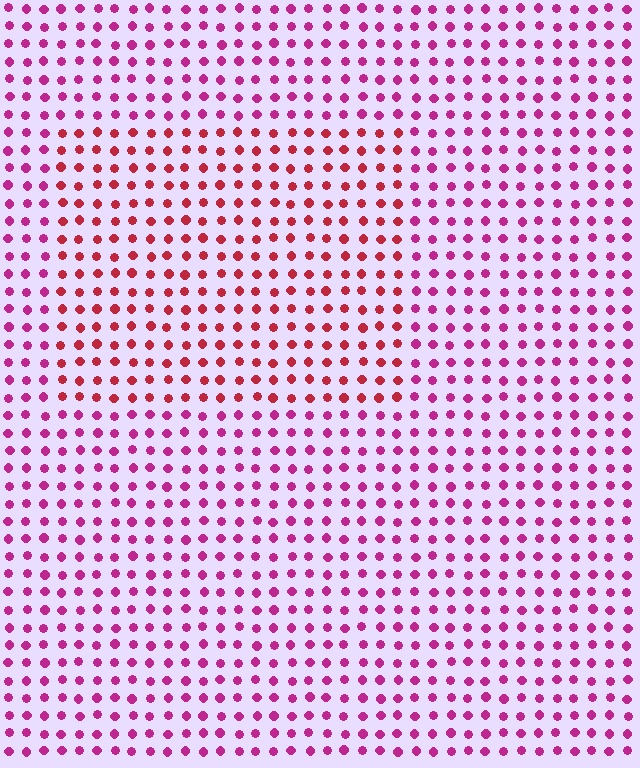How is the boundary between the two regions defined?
The boundary is defined purely by a slight shift in hue (about 32 degrees). Spacing, size, and orientation are identical on both sides.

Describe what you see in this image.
The image is filled with small magenta elements in a uniform arrangement. A rectangle-shaped region is visible where the elements are tinted to a slightly different hue, forming a subtle color boundary.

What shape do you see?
I see a rectangle.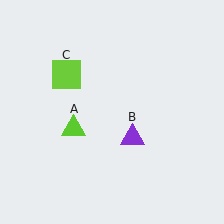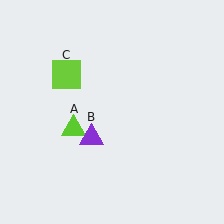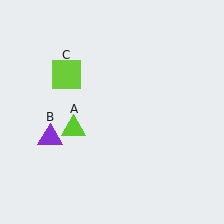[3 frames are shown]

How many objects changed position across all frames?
1 object changed position: purple triangle (object B).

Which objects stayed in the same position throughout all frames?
Lime triangle (object A) and lime square (object C) remained stationary.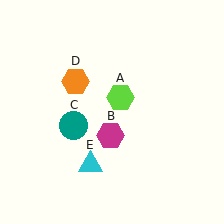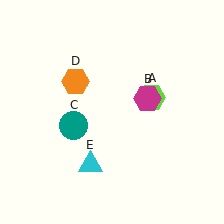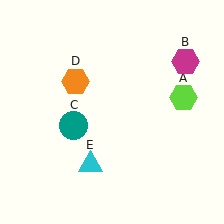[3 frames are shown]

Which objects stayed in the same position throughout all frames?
Teal circle (object C) and orange hexagon (object D) and cyan triangle (object E) remained stationary.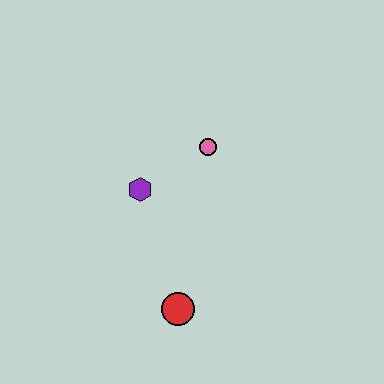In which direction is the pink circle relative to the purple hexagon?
The pink circle is to the right of the purple hexagon.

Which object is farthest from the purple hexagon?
The red circle is farthest from the purple hexagon.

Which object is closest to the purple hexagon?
The pink circle is closest to the purple hexagon.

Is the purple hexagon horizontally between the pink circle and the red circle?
No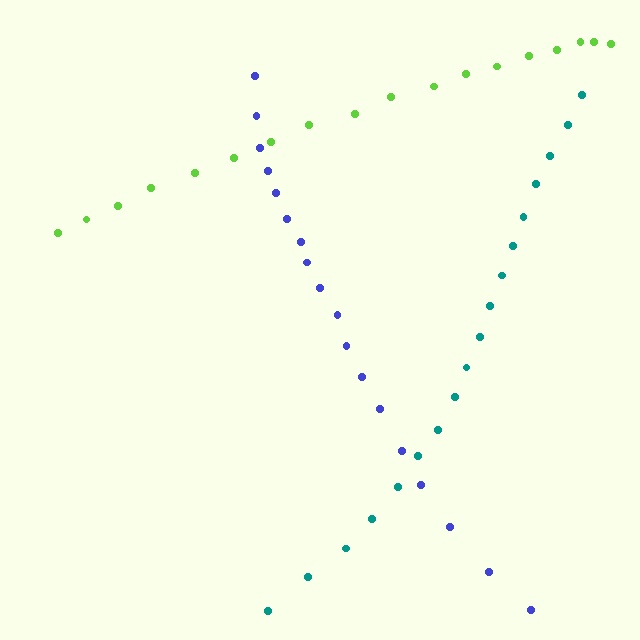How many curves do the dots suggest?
There are 3 distinct paths.